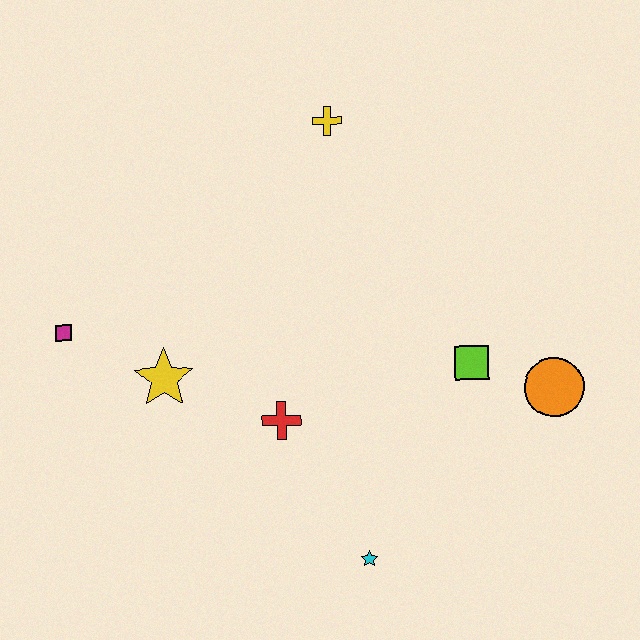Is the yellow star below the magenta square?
Yes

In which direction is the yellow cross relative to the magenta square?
The yellow cross is to the right of the magenta square.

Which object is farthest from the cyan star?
The yellow cross is farthest from the cyan star.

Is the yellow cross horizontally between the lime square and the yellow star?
Yes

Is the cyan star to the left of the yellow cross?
No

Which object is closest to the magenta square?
The yellow star is closest to the magenta square.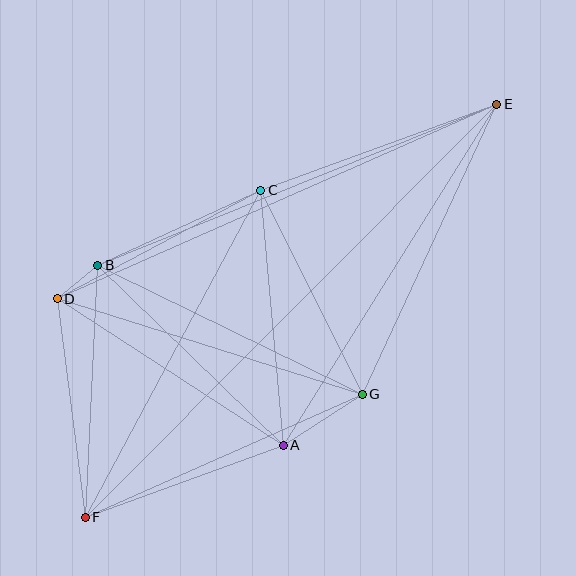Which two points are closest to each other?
Points B and D are closest to each other.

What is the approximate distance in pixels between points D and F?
The distance between D and F is approximately 220 pixels.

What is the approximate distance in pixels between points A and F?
The distance between A and F is approximately 210 pixels.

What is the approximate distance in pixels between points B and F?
The distance between B and F is approximately 252 pixels.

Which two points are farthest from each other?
Points E and F are farthest from each other.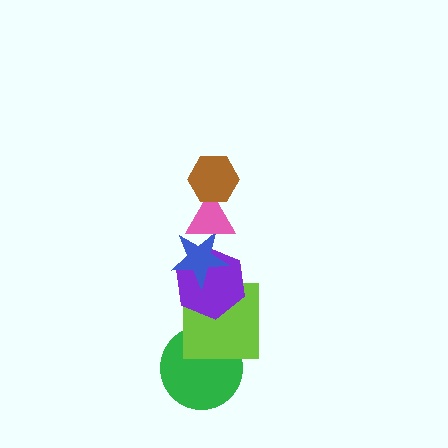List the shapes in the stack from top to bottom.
From top to bottom: the brown hexagon, the pink triangle, the blue star, the purple hexagon, the lime square, the green circle.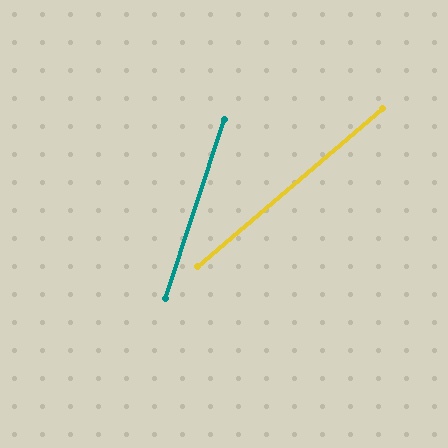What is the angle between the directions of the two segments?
Approximately 31 degrees.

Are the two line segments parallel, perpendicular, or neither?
Neither parallel nor perpendicular — they differ by about 31°.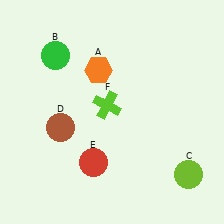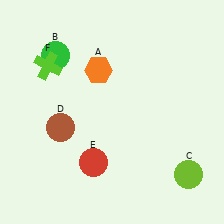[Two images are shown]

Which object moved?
The lime cross (F) moved left.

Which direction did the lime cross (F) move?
The lime cross (F) moved left.